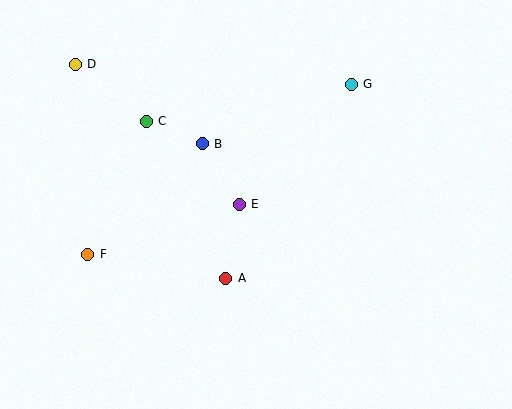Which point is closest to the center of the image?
Point E at (239, 204) is closest to the center.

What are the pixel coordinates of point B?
Point B is at (202, 144).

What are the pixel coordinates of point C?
Point C is at (146, 121).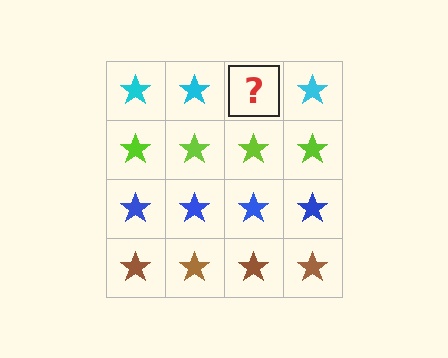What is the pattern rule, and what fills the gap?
The rule is that each row has a consistent color. The gap should be filled with a cyan star.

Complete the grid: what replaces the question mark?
The question mark should be replaced with a cyan star.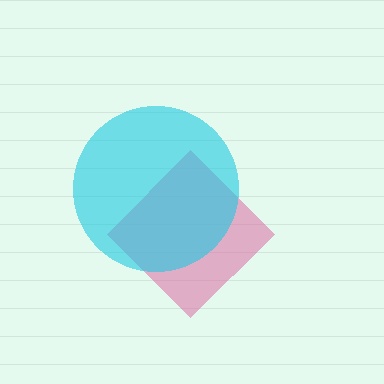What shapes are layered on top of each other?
The layered shapes are: a pink diamond, a cyan circle.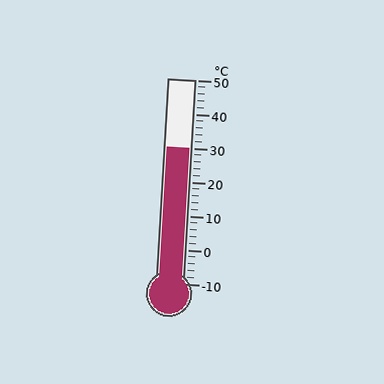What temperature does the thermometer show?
The thermometer shows approximately 30°C.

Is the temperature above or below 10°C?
The temperature is above 10°C.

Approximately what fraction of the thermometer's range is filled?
The thermometer is filled to approximately 65% of its range.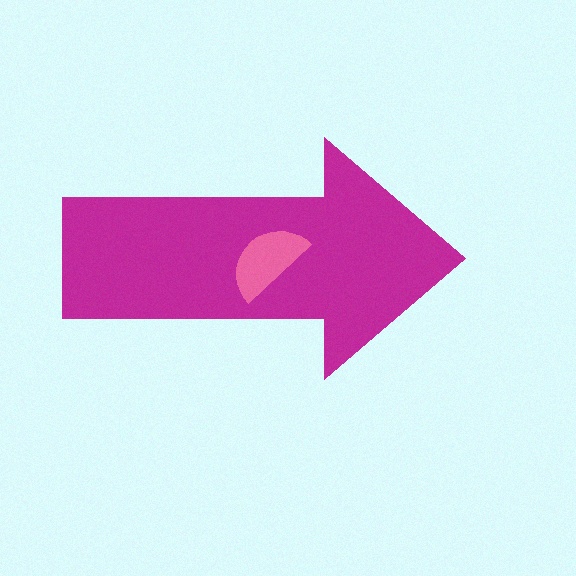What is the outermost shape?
The magenta arrow.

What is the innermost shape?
The pink semicircle.